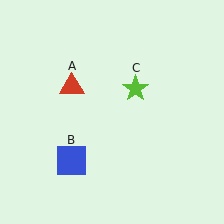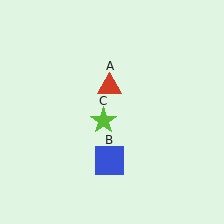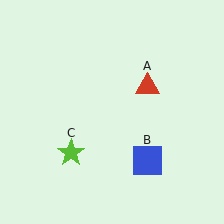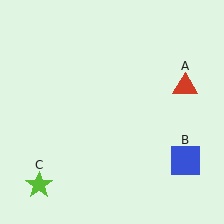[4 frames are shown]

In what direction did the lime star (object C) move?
The lime star (object C) moved down and to the left.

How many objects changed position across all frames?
3 objects changed position: red triangle (object A), blue square (object B), lime star (object C).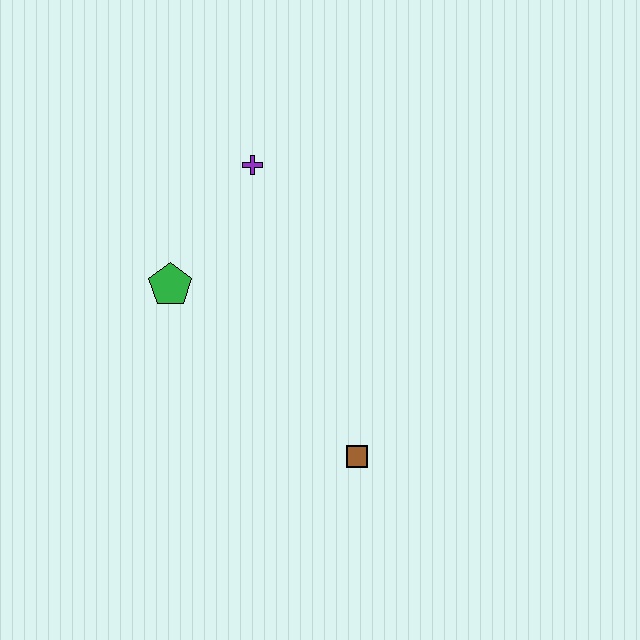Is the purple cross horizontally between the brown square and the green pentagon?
Yes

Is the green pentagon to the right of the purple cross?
No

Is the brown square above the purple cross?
No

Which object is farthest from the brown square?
The purple cross is farthest from the brown square.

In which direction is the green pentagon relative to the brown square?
The green pentagon is to the left of the brown square.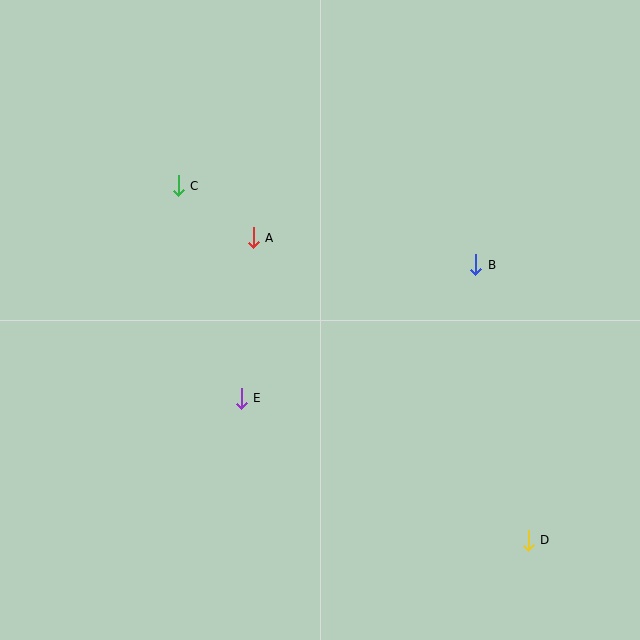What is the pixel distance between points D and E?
The distance between D and E is 320 pixels.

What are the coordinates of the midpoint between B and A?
The midpoint between B and A is at (365, 251).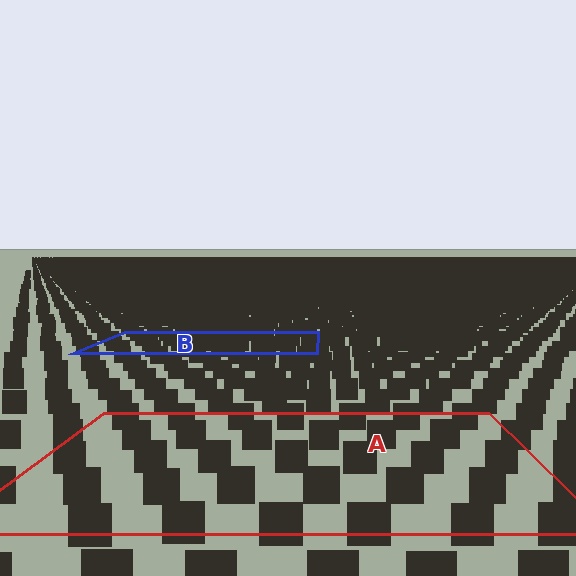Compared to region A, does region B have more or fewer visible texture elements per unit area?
Region B has more texture elements per unit area — they are packed more densely because it is farther away.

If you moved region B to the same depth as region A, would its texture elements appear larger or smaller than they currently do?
They would appear larger. At a closer depth, the same texture elements are projected at a bigger on-screen size.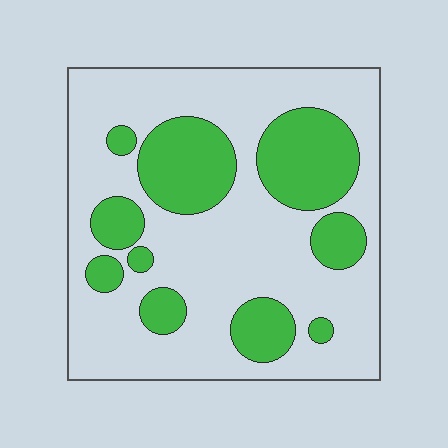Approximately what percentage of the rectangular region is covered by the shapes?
Approximately 30%.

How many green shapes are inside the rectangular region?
10.